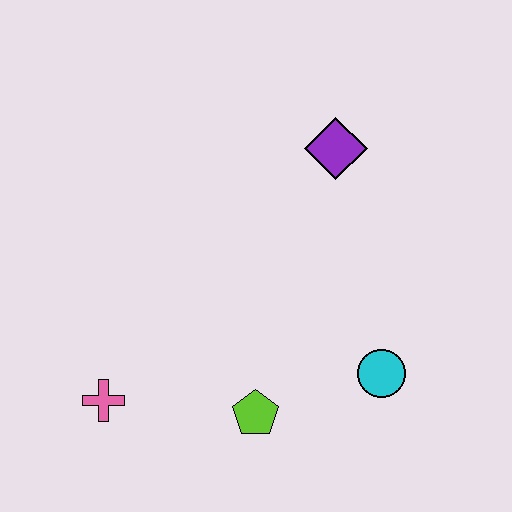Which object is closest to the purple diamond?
The cyan circle is closest to the purple diamond.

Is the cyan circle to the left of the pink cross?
No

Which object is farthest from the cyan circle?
The pink cross is farthest from the cyan circle.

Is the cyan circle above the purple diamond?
No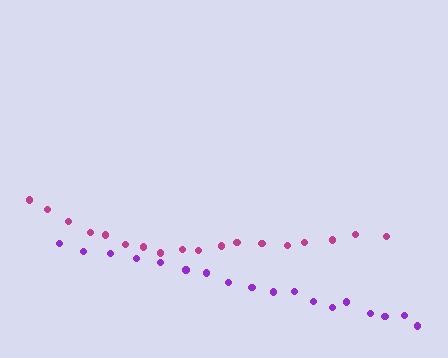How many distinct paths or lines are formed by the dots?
There are 2 distinct paths.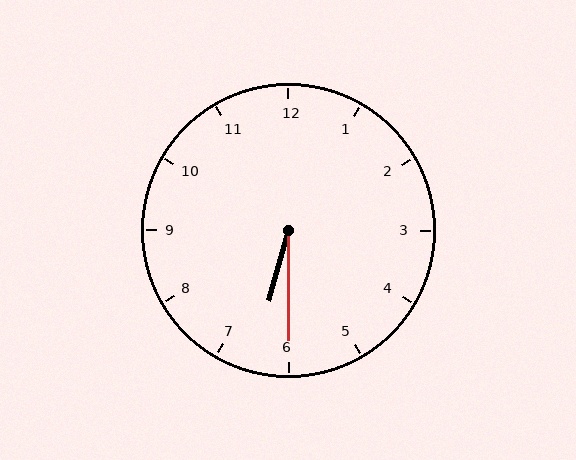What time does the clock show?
6:30.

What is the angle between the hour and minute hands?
Approximately 15 degrees.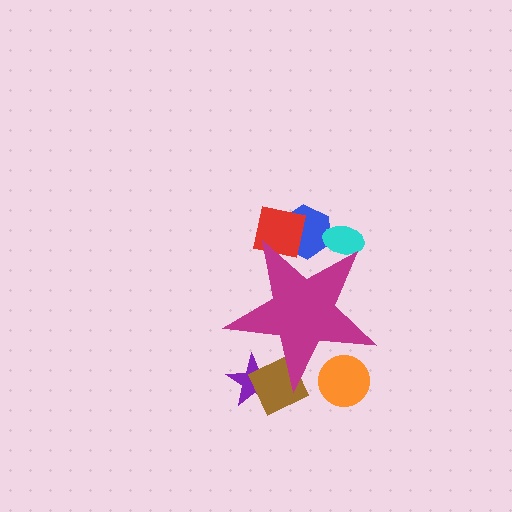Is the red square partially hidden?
Yes, the red square is partially hidden behind the magenta star.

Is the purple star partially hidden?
Yes, the purple star is partially hidden behind the magenta star.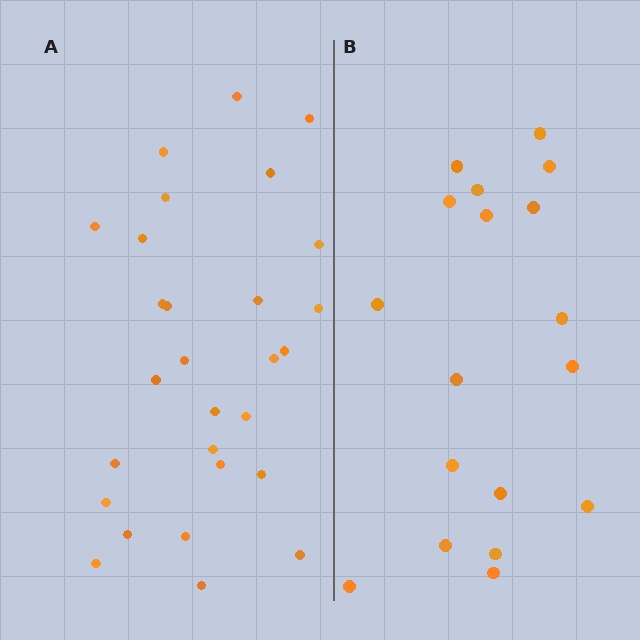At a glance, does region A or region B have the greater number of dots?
Region A (the left region) has more dots.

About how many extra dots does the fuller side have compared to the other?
Region A has roughly 10 or so more dots than region B.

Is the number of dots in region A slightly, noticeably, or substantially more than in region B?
Region A has substantially more. The ratio is roughly 1.6 to 1.